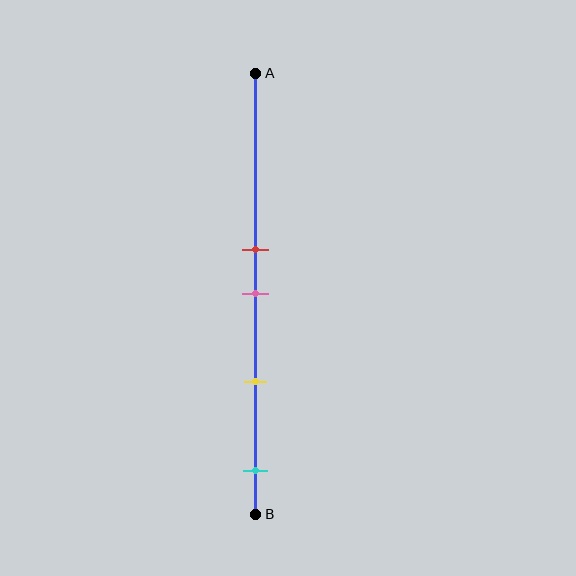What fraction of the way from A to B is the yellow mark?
The yellow mark is approximately 70% (0.7) of the way from A to B.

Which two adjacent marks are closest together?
The red and pink marks are the closest adjacent pair.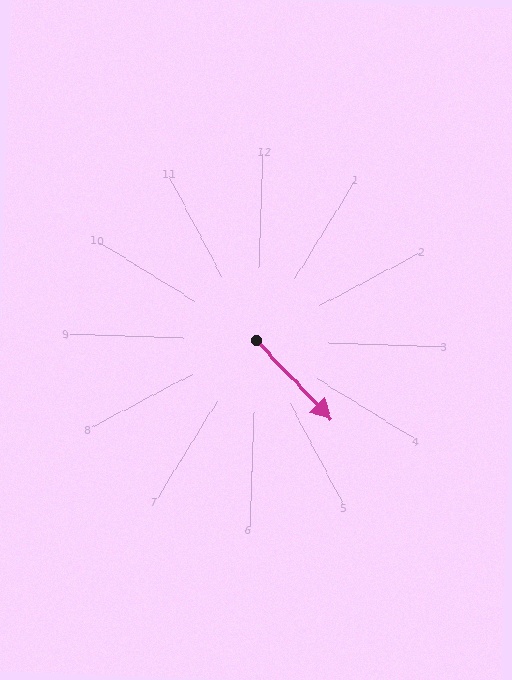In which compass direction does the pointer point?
Southeast.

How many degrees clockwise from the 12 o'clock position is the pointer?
Approximately 135 degrees.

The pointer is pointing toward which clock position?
Roughly 4 o'clock.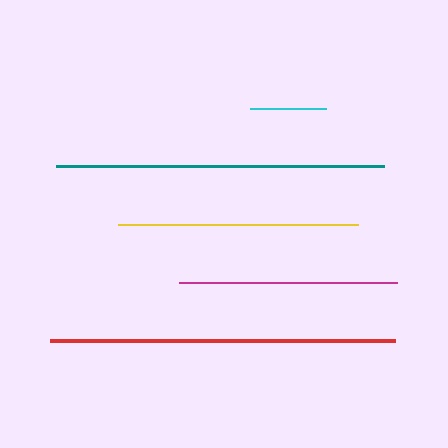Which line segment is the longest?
The red line is the longest at approximately 345 pixels.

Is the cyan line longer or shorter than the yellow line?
The yellow line is longer than the cyan line.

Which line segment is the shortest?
The cyan line is the shortest at approximately 76 pixels.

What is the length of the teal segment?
The teal segment is approximately 328 pixels long.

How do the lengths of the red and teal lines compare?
The red and teal lines are approximately the same length.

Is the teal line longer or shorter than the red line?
The red line is longer than the teal line.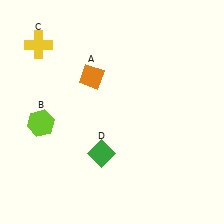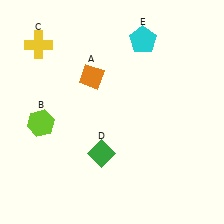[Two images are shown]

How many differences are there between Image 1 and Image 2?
There is 1 difference between the two images.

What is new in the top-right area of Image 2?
A cyan pentagon (E) was added in the top-right area of Image 2.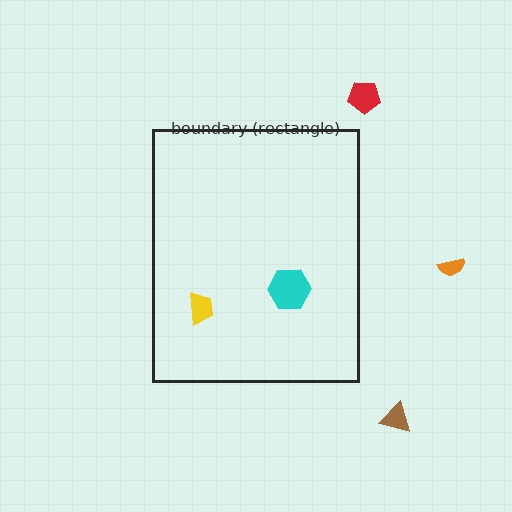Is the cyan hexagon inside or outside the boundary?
Inside.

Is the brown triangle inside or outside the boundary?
Outside.